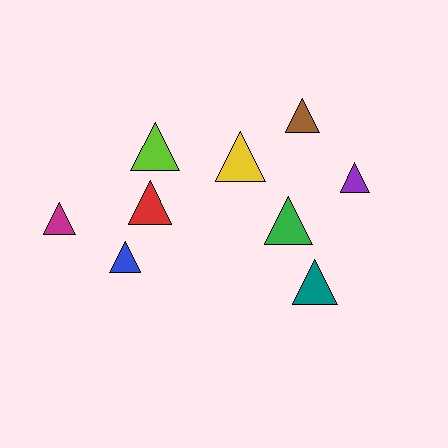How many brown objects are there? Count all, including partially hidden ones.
There is 1 brown object.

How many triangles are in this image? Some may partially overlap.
There are 9 triangles.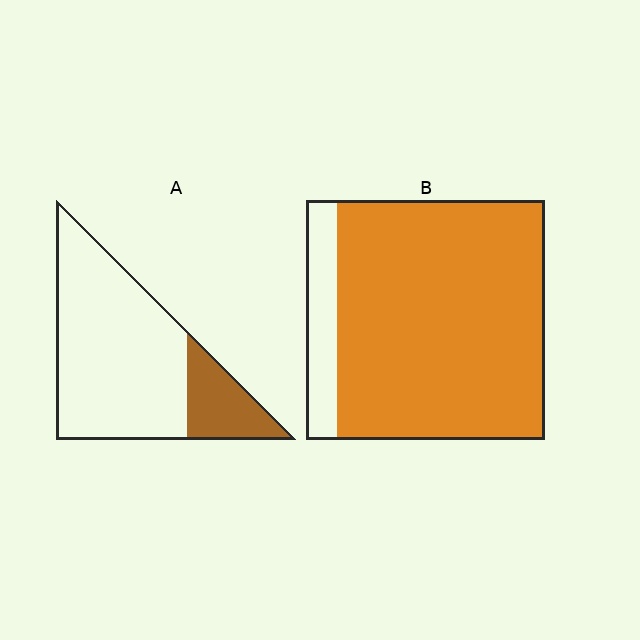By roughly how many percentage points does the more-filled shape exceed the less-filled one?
By roughly 65 percentage points (B over A).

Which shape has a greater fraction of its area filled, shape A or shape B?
Shape B.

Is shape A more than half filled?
No.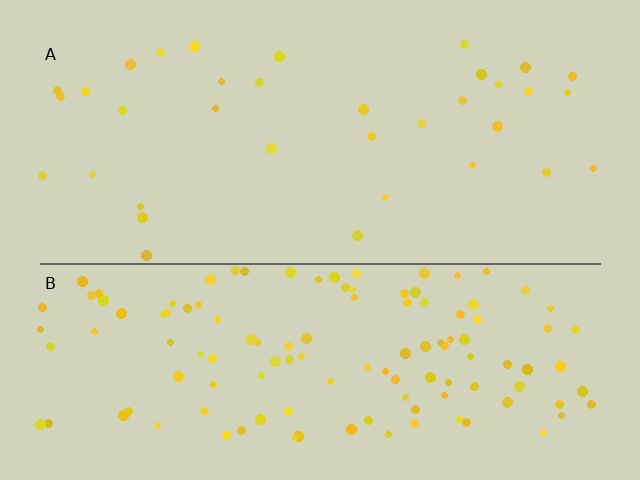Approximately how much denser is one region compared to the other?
Approximately 3.7× — region B over region A.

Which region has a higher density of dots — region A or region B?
B (the bottom).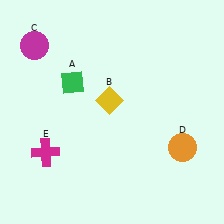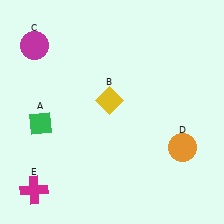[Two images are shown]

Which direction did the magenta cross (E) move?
The magenta cross (E) moved down.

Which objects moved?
The objects that moved are: the green diamond (A), the magenta cross (E).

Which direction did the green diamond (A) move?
The green diamond (A) moved down.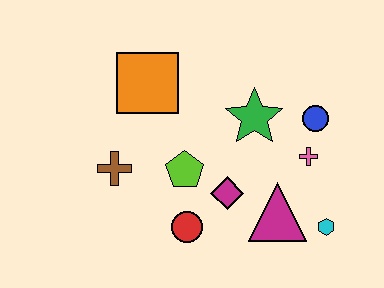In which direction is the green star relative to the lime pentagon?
The green star is to the right of the lime pentagon.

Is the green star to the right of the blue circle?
No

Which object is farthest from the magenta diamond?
The orange square is farthest from the magenta diamond.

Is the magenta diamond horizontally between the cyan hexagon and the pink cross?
No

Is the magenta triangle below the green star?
Yes